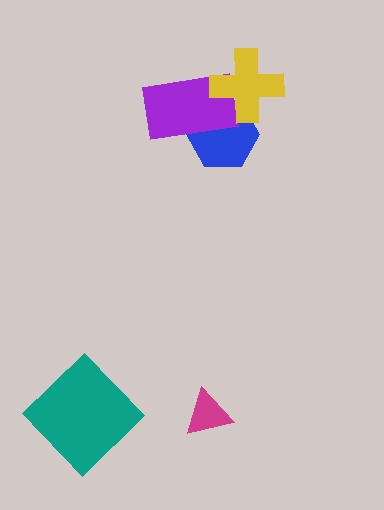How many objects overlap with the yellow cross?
2 objects overlap with the yellow cross.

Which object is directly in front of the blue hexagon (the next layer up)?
The purple rectangle is directly in front of the blue hexagon.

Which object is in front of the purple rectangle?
The yellow cross is in front of the purple rectangle.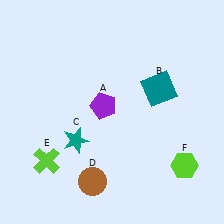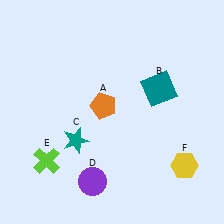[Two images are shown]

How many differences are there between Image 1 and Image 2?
There are 3 differences between the two images.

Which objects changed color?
A changed from purple to orange. D changed from brown to purple. F changed from lime to yellow.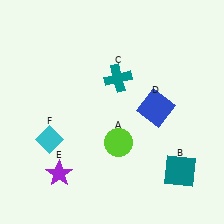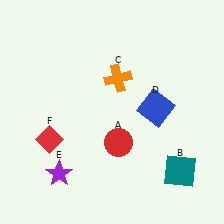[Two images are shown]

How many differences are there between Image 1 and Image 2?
There are 3 differences between the two images.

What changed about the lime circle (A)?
In Image 1, A is lime. In Image 2, it changed to red.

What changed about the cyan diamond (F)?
In Image 1, F is cyan. In Image 2, it changed to red.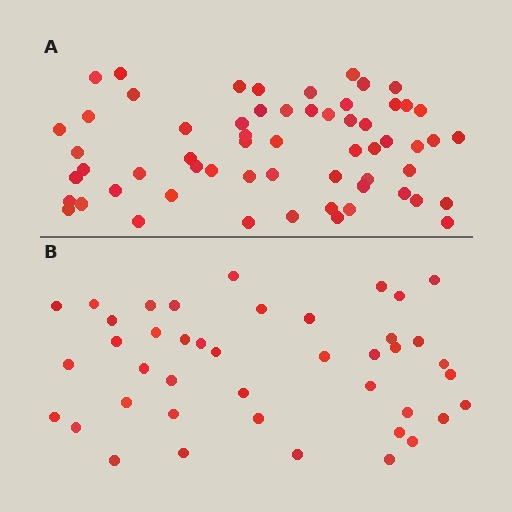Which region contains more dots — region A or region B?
Region A (the top region) has more dots.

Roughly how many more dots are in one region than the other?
Region A has approximately 20 more dots than region B.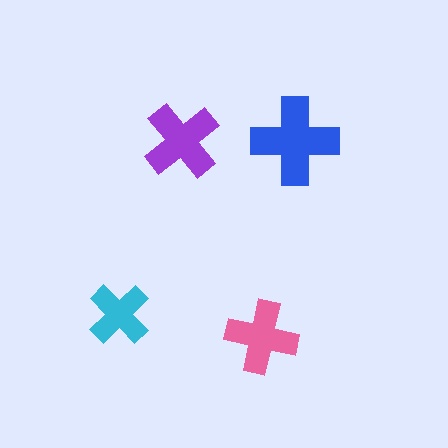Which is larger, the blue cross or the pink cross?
The blue one.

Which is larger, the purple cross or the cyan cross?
The purple one.